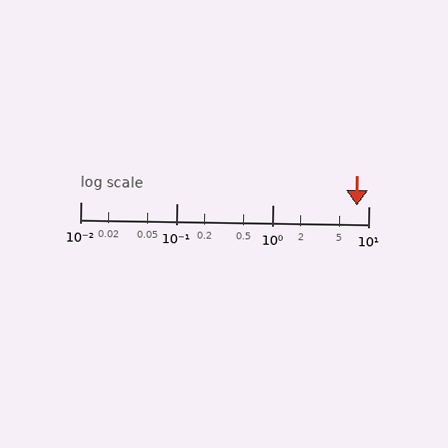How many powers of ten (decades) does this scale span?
The scale spans 3 decades, from 0.01 to 10.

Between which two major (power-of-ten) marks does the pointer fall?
The pointer is between 1 and 10.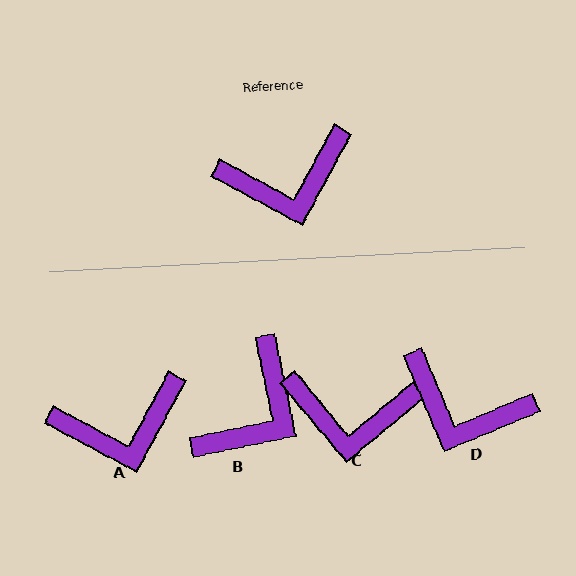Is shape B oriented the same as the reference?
No, it is off by about 40 degrees.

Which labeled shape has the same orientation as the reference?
A.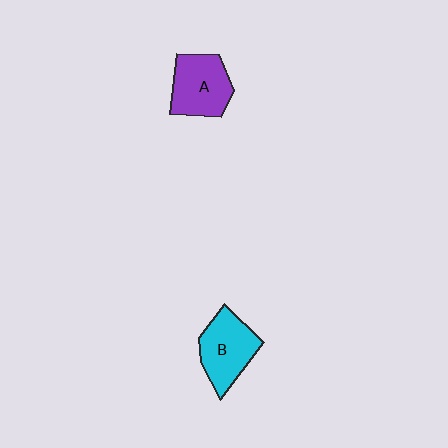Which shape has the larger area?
Shape B (cyan).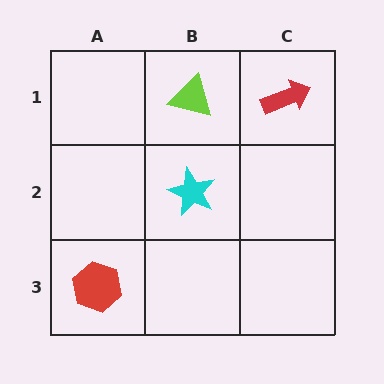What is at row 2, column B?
A cyan star.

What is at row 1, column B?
A lime triangle.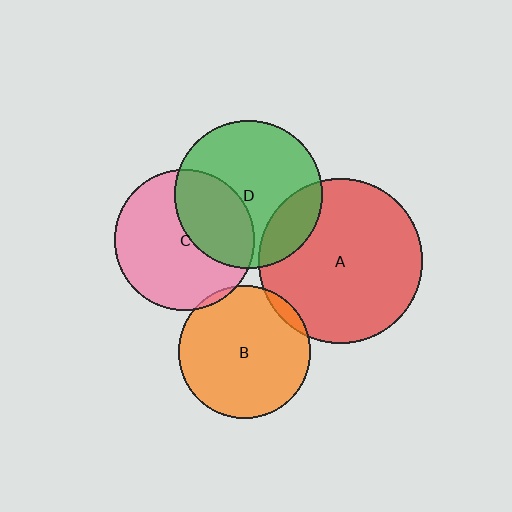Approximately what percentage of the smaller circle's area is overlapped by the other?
Approximately 20%.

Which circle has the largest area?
Circle A (red).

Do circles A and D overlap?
Yes.